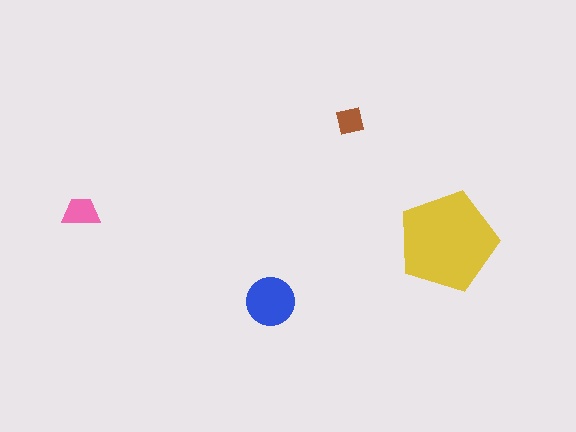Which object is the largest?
The yellow pentagon.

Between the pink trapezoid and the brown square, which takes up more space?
The pink trapezoid.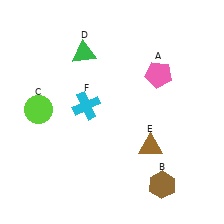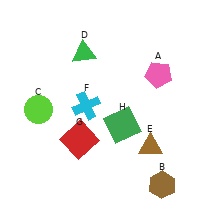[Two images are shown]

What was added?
A red square (G), a green square (H) were added in Image 2.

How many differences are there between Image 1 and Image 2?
There are 2 differences between the two images.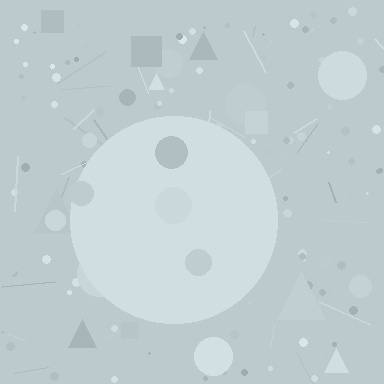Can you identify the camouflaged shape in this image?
The camouflaged shape is a circle.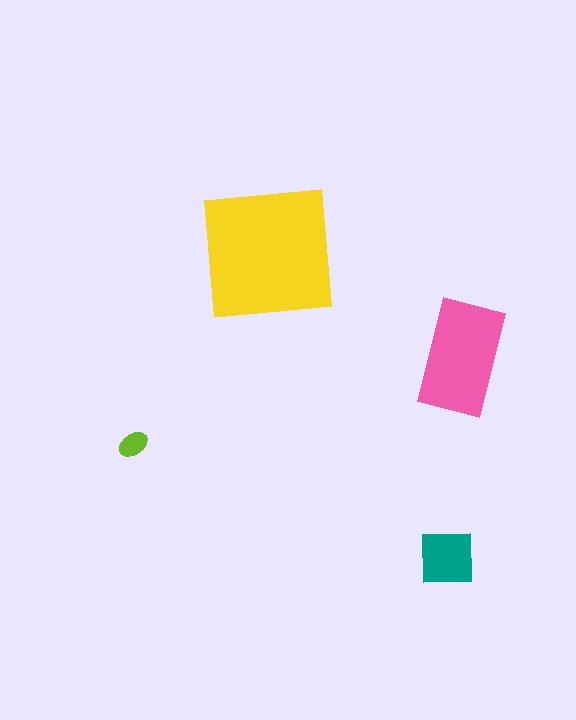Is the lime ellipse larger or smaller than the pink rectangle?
Smaller.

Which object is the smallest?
The lime ellipse.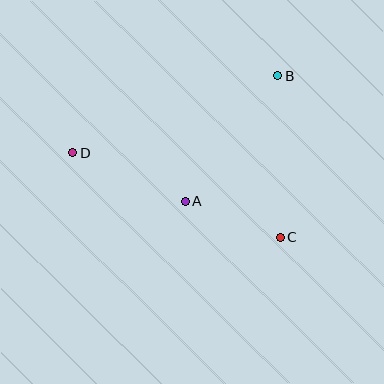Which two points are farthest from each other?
Points C and D are farthest from each other.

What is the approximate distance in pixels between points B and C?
The distance between B and C is approximately 162 pixels.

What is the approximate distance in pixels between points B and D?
The distance between B and D is approximately 219 pixels.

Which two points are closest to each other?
Points A and C are closest to each other.